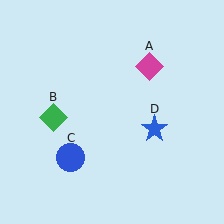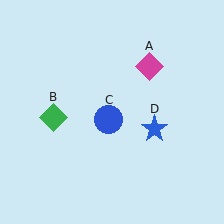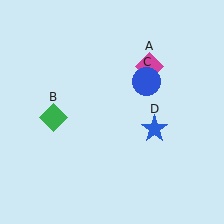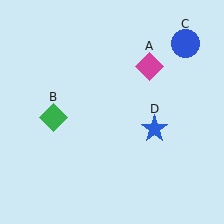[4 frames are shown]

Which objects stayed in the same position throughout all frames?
Magenta diamond (object A) and green diamond (object B) and blue star (object D) remained stationary.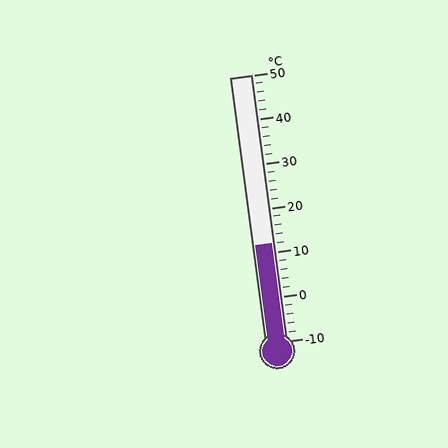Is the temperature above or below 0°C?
The temperature is above 0°C.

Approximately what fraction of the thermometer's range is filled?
The thermometer is filled to approximately 35% of its range.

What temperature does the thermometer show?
The thermometer shows approximately 12°C.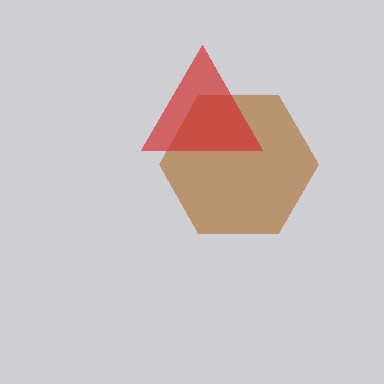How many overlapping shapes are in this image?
There are 2 overlapping shapes in the image.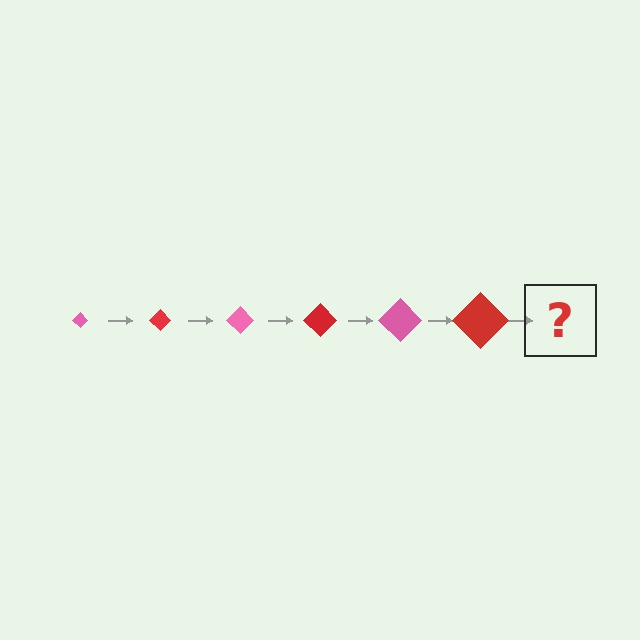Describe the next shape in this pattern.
It should be a pink diamond, larger than the previous one.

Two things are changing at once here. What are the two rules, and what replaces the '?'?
The two rules are that the diamond grows larger each step and the color cycles through pink and red. The '?' should be a pink diamond, larger than the previous one.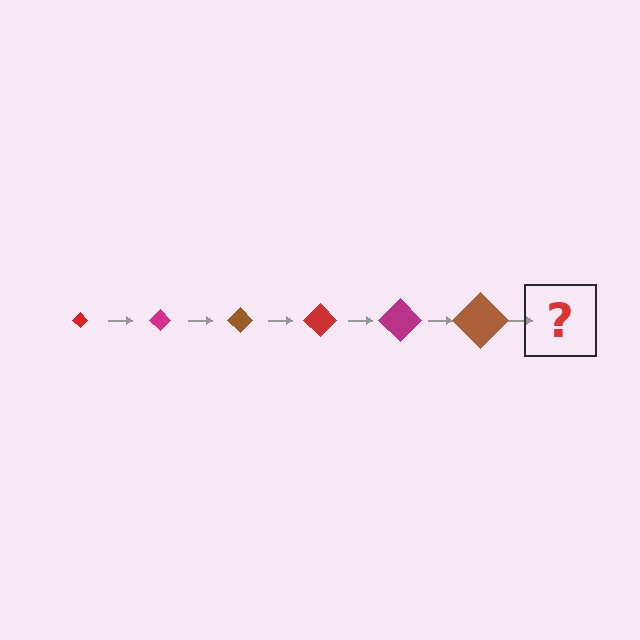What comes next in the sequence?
The next element should be a red diamond, larger than the previous one.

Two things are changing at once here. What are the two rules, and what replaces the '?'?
The two rules are that the diamond grows larger each step and the color cycles through red, magenta, and brown. The '?' should be a red diamond, larger than the previous one.